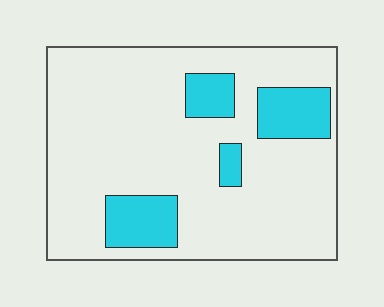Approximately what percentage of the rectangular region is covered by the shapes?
Approximately 15%.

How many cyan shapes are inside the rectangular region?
4.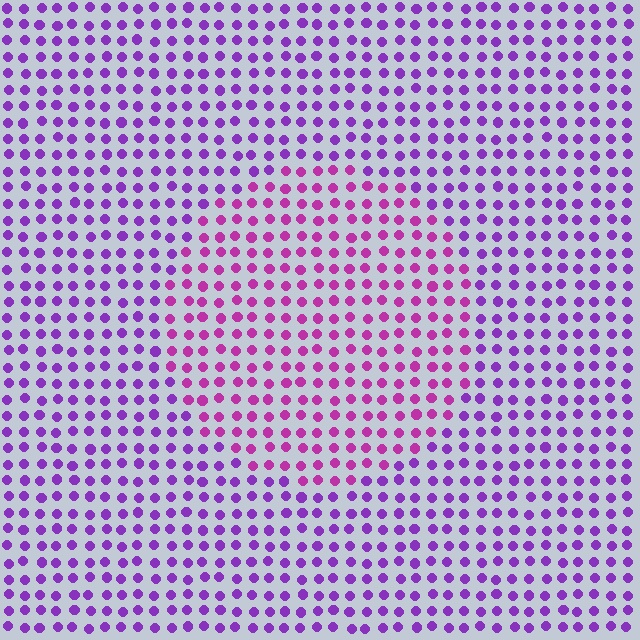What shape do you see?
I see a circle.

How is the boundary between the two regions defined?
The boundary is defined purely by a slight shift in hue (about 33 degrees). Spacing, size, and orientation are identical on both sides.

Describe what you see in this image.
The image is filled with small purple elements in a uniform arrangement. A circle-shaped region is visible where the elements are tinted to a slightly different hue, forming a subtle color boundary.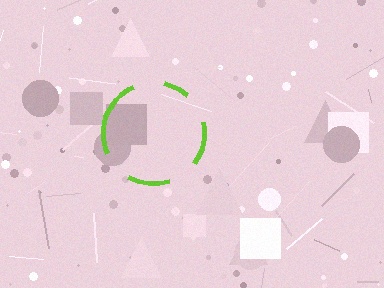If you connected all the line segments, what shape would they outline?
They would outline a circle.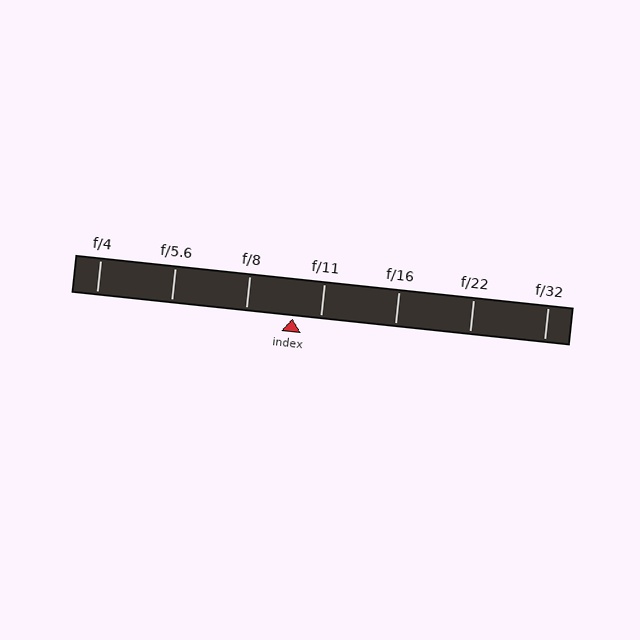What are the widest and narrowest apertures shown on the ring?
The widest aperture shown is f/4 and the narrowest is f/32.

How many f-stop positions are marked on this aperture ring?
There are 7 f-stop positions marked.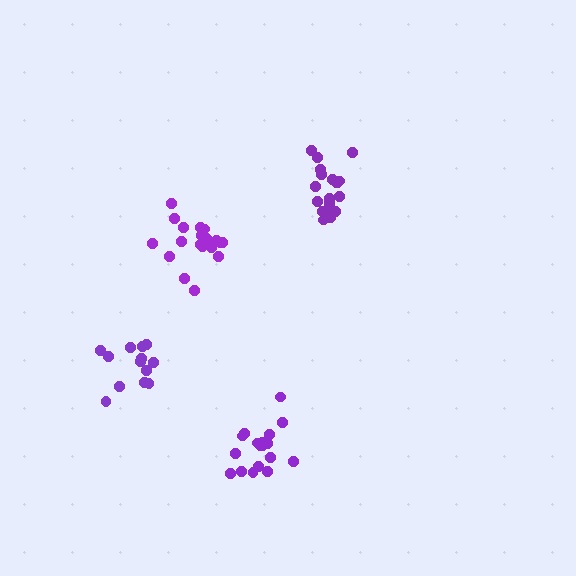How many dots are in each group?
Group 1: 13 dots, Group 2: 19 dots, Group 3: 18 dots, Group 4: 19 dots (69 total).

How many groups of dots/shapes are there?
There are 4 groups.